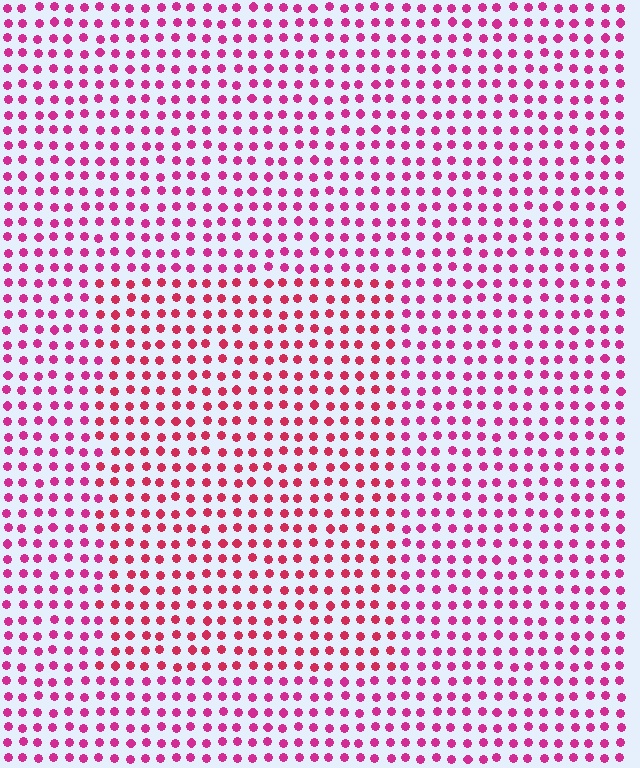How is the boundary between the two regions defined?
The boundary is defined purely by a slight shift in hue (about 22 degrees). Spacing, size, and orientation are identical on both sides.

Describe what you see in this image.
The image is filled with small magenta elements in a uniform arrangement. A rectangle-shaped region is visible where the elements are tinted to a slightly different hue, forming a subtle color boundary.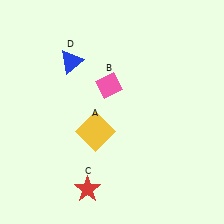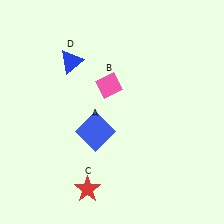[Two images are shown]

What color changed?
The square (A) changed from yellow in Image 1 to blue in Image 2.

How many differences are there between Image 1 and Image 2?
There is 1 difference between the two images.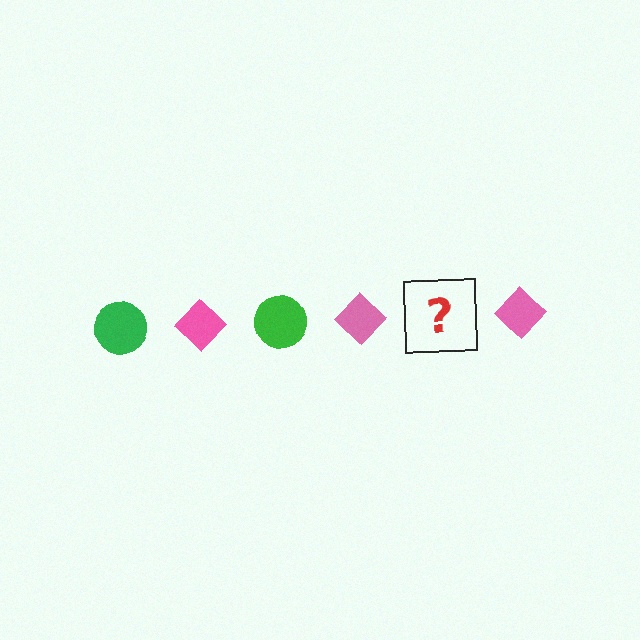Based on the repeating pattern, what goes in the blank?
The blank should be a green circle.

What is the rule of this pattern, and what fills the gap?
The rule is that the pattern alternates between green circle and pink diamond. The gap should be filled with a green circle.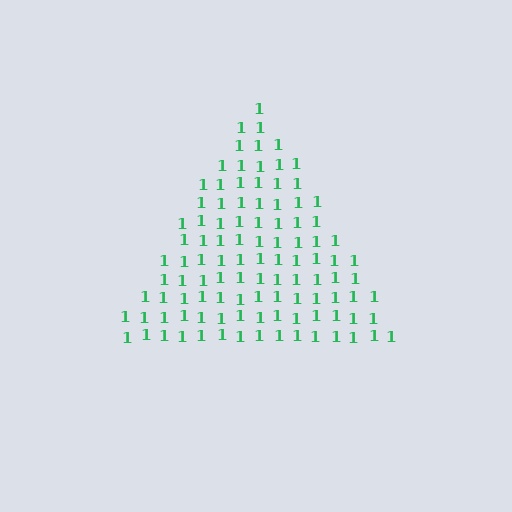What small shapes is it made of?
It is made of small digit 1's.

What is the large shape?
The large shape is a triangle.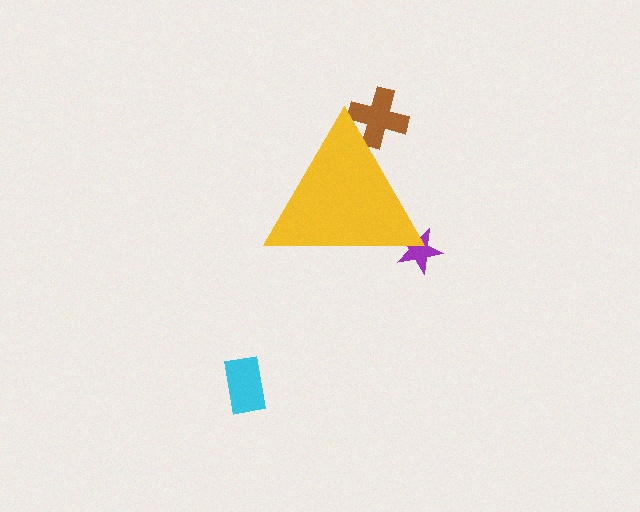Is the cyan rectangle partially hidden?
No, the cyan rectangle is fully visible.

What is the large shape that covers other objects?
A yellow triangle.